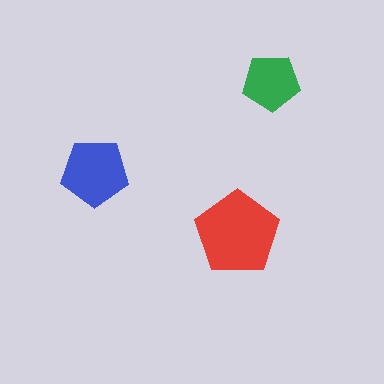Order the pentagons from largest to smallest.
the red one, the blue one, the green one.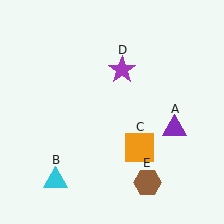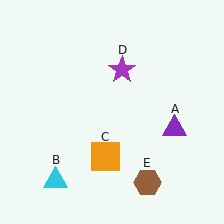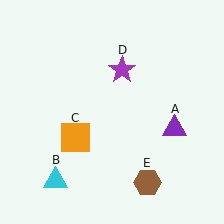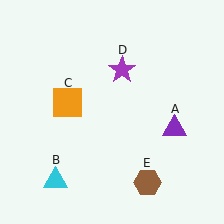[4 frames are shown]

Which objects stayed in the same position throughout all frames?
Purple triangle (object A) and cyan triangle (object B) and purple star (object D) and brown hexagon (object E) remained stationary.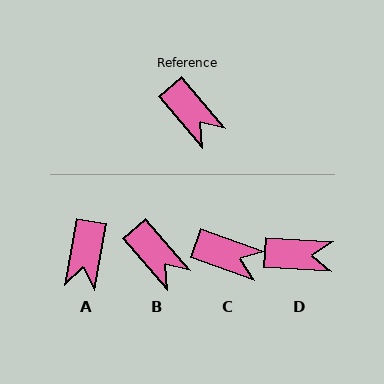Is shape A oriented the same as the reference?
No, it is off by about 51 degrees.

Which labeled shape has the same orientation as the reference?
B.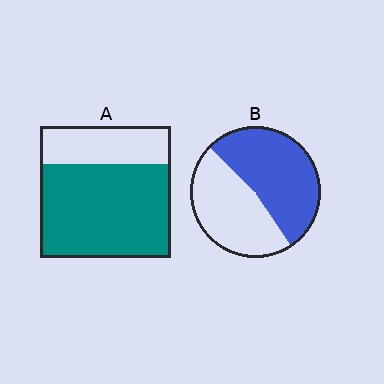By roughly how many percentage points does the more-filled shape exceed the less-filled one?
By roughly 20 percentage points (A over B).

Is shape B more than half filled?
Roughly half.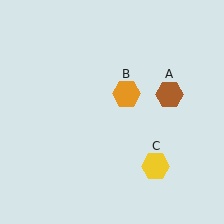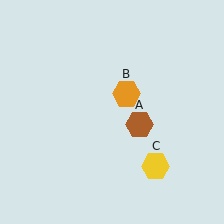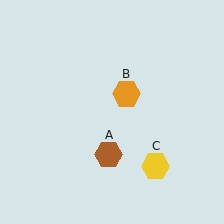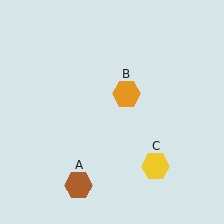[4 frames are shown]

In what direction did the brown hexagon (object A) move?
The brown hexagon (object A) moved down and to the left.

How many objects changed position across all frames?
1 object changed position: brown hexagon (object A).